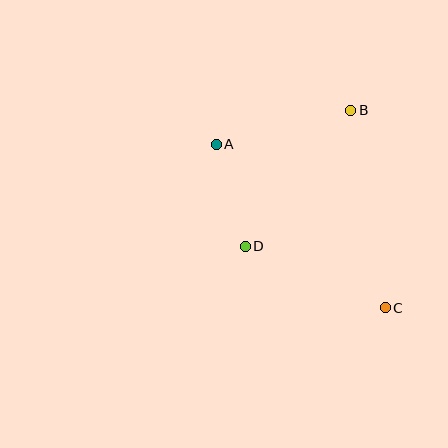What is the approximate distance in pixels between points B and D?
The distance between B and D is approximately 172 pixels.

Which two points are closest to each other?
Points A and D are closest to each other.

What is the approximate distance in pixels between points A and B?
The distance between A and B is approximately 139 pixels.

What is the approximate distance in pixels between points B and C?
The distance between B and C is approximately 201 pixels.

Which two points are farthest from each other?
Points A and C are farthest from each other.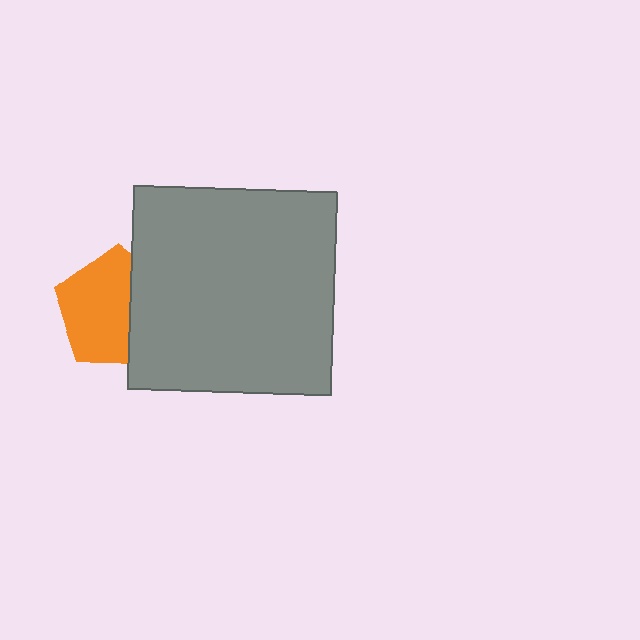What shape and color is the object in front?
The object in front is a gray square.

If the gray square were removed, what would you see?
You would see the complete orange pentagon.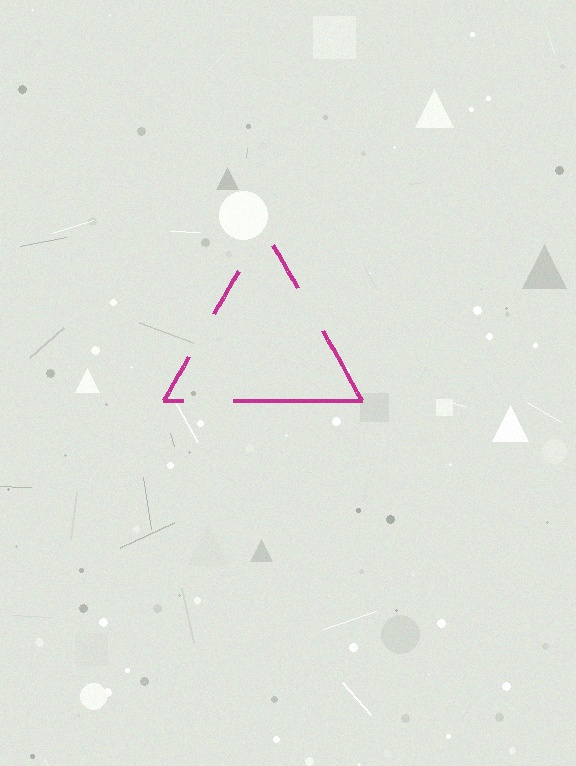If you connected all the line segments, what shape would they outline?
They would outline a triangle.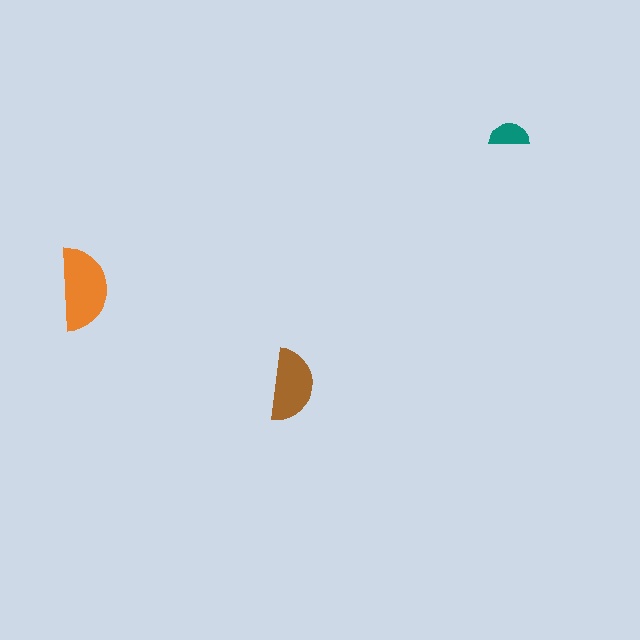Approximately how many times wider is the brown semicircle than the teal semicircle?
About 2 times wider.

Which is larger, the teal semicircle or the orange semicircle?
The orange one.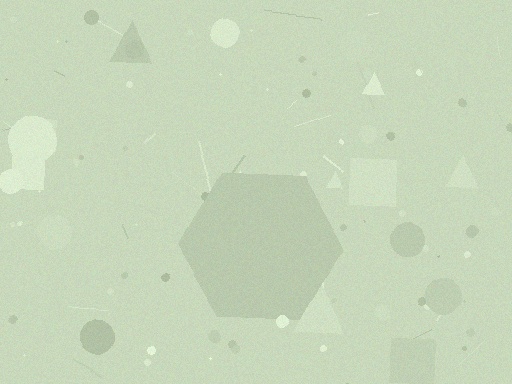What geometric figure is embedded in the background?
A hexagon is embedded in the background.